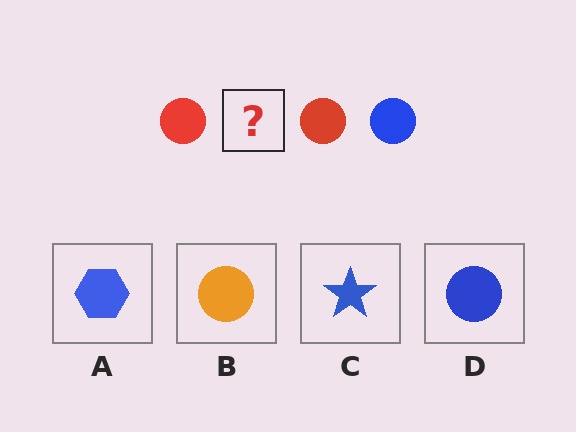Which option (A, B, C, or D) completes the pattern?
D.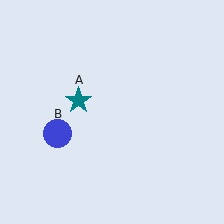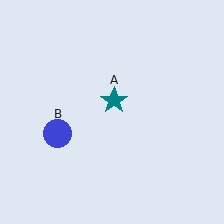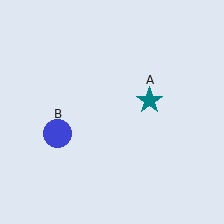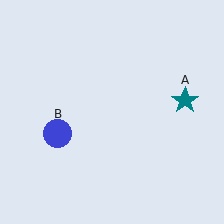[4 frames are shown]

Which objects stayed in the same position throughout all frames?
Blue circle (object B) remained stationary.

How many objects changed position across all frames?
1 object changed position: teal star (object A).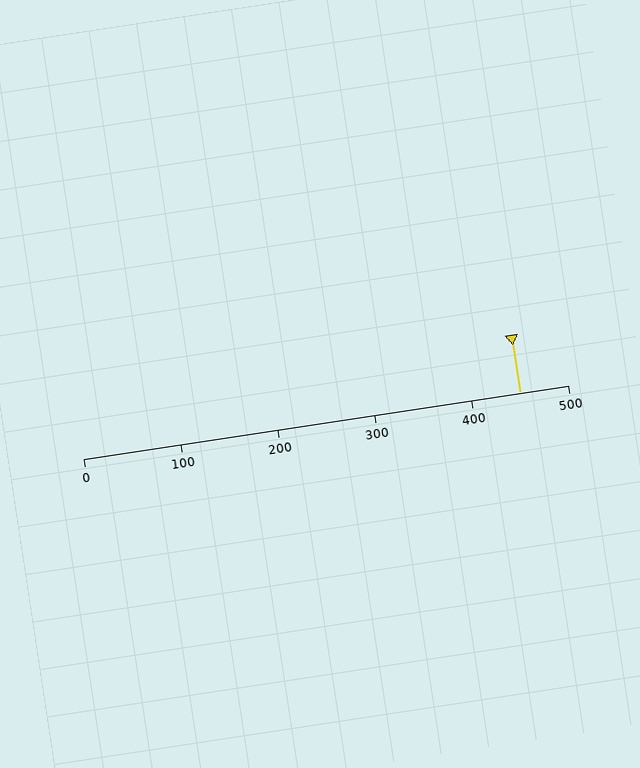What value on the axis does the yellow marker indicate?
The marker indicates approximately 450.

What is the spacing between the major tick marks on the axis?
The major ticks are spaced 100 apart.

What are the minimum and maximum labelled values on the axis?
The axis runs from 0 to 500.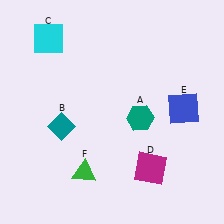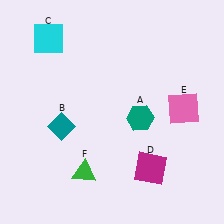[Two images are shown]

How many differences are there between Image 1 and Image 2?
There is 1 difference between the two images.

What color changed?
The square (E) changed from blue in Image 1 to pink in Image 2.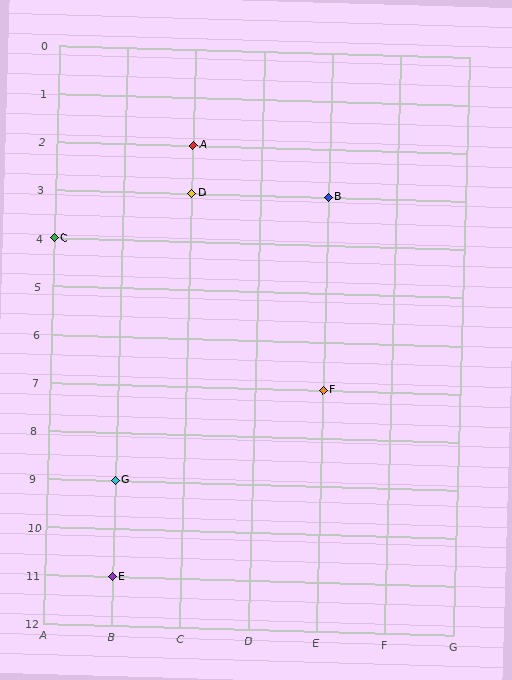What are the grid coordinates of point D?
Point D is at grid coordinates (C, 3).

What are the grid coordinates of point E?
Point E is at grid coordinates (B, 11).